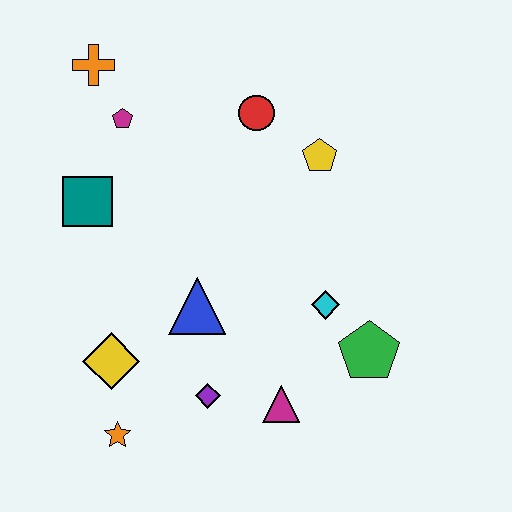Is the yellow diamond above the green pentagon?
No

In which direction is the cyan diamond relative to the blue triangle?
The cyan diamond is to the right of the blue triangle.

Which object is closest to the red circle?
The yellow pentagon is closest to the red circle.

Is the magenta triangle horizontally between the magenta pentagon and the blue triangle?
No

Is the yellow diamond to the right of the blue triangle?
No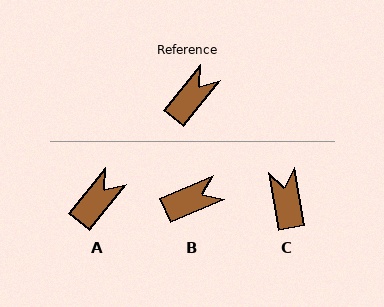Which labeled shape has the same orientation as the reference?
A.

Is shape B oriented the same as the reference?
No, it is off by about 28 degrees.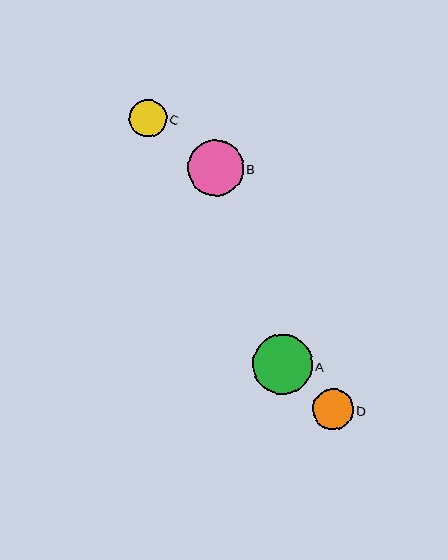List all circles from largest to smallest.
From largest to smallest: A, B, D, C.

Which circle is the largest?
Circle A is the largest with a size of approximately 59 pixels.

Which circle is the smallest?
Circle C is the smallest with a size of approximately 37 pixels.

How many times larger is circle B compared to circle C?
Circle B is approximately 1.5 times the size of circle C.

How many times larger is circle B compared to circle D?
Circle B is approximately 1.4 times the size of circle D.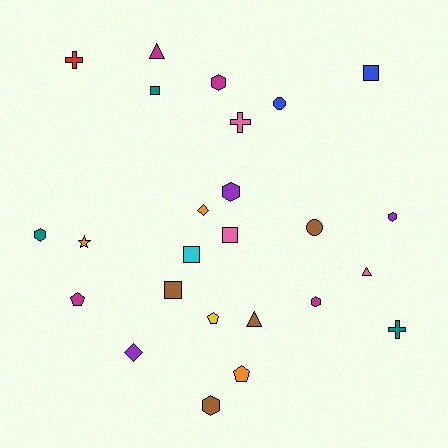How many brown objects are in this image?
There are 4 brown objects.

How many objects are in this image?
There are 25 objects.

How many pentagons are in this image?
There are 3 pentagons.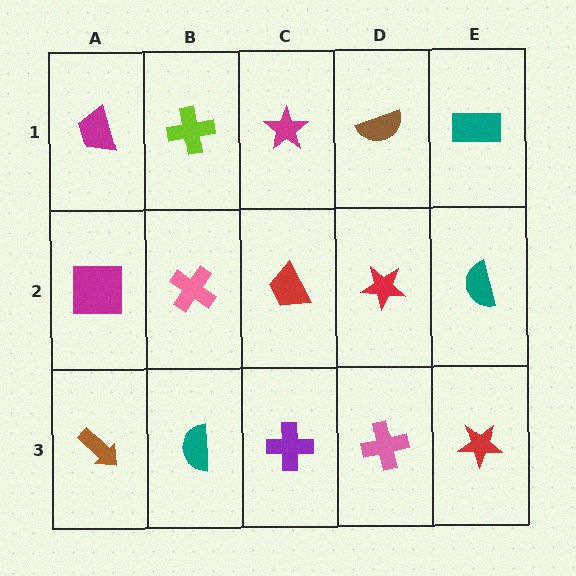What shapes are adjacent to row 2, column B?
A lime cross (row 1, column B), a teal semicircle (row 3, column B), a magenta square (row 2, column A), a red trapezoid (row 2, column C).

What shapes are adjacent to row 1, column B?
A pink cross (row 2, column B), a magenta trapezoid (row 1, column A), a magenta star (row 1, column C).